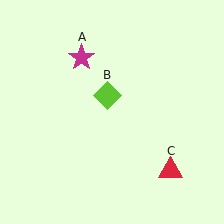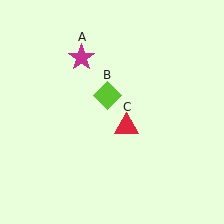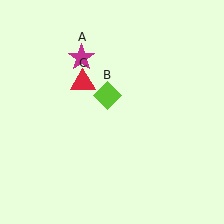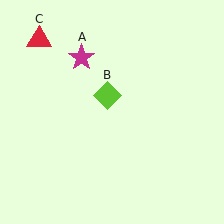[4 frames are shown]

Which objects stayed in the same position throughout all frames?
Magenta star (object A) and lime diamond (object B) remained stationary.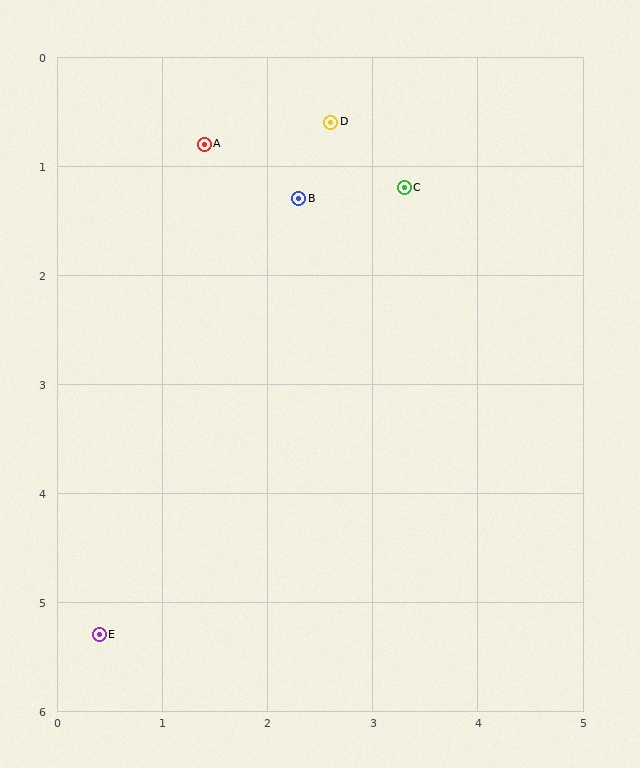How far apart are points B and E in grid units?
Points B and E are about 4.4 grid units apart.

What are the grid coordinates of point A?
Point A is at approximately (1.4, 0.8).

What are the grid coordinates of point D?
Point D is at approximately (2.6, 0.6).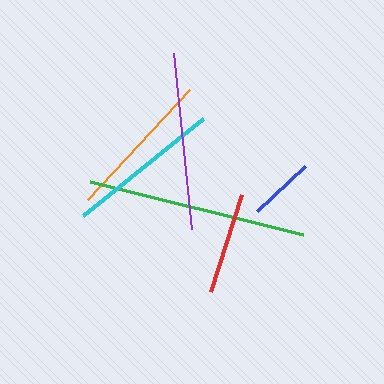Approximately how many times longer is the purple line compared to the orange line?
The purple line is approximately 1.2 times the length of the orange line.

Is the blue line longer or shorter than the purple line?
The purple line is longer than the blue line.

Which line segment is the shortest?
The blue line is the shortest at approximately 65 pixels.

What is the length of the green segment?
The green segment is approximately 220 pixels long.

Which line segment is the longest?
The green line is the longest at approximately 220 pixels.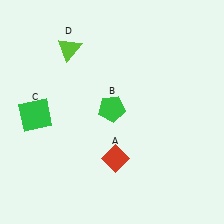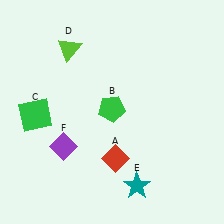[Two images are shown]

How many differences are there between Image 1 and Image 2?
There are 2 differences between the two images.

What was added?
A teal star (E), a purple diamond (F) were added in Image 2.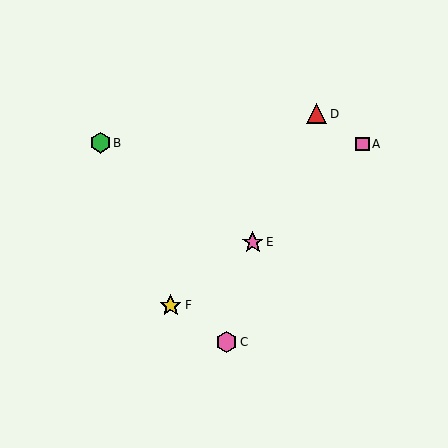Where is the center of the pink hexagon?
The center of the pink hexagon is at (227, 342).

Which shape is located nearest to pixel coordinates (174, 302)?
The yellow star (labeled F) at (171, 305) is nearest to that location.